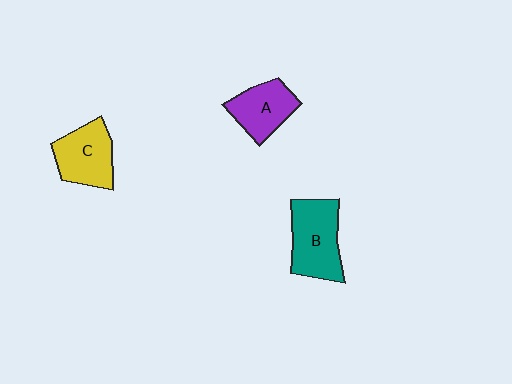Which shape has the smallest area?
Shape A (purple).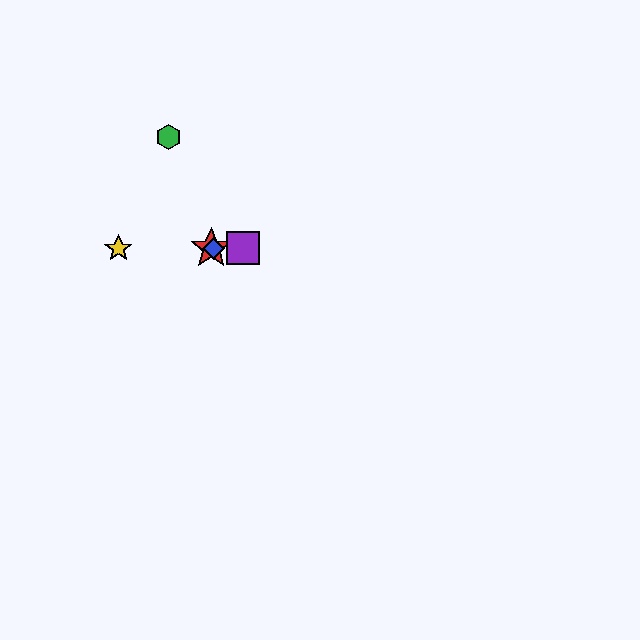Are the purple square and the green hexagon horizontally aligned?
No, the purple square is at y≈248 and the green hexagon is at y≈137.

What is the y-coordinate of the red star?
The red star is at y≈248.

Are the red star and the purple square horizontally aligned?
Yes, both are at y≈248.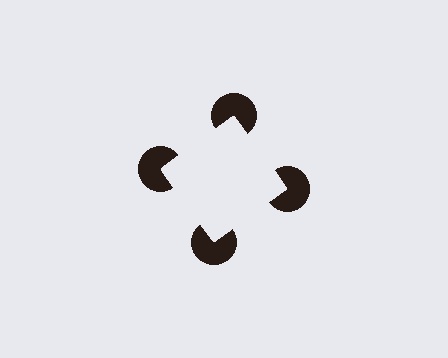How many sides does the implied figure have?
4 sides.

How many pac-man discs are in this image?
There are 4 — one at each vertex of the illusory square.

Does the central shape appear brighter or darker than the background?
It typically appears slightly brighter than the background, even though no actual brightness change is drawn.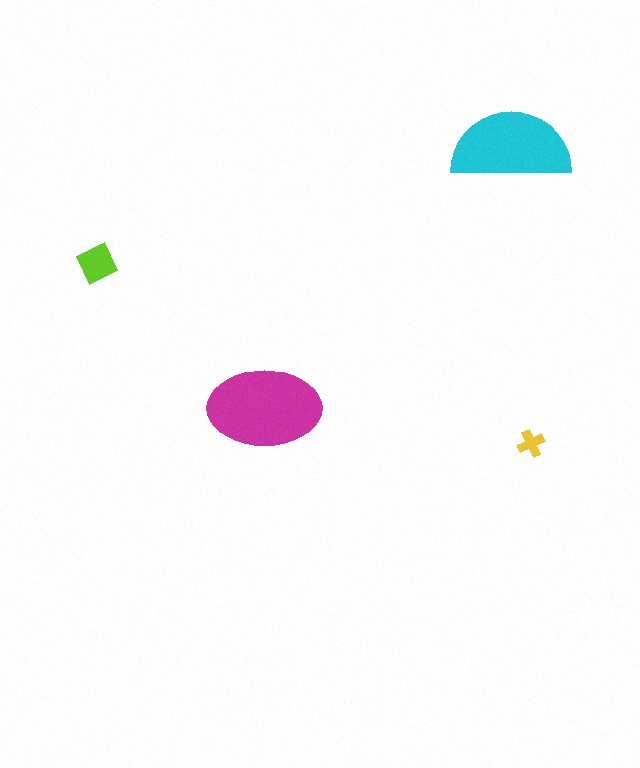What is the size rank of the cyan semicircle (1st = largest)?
2nd.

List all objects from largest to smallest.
The magenta ellipse, the cyan semicircle, the lime square, the yellow cross.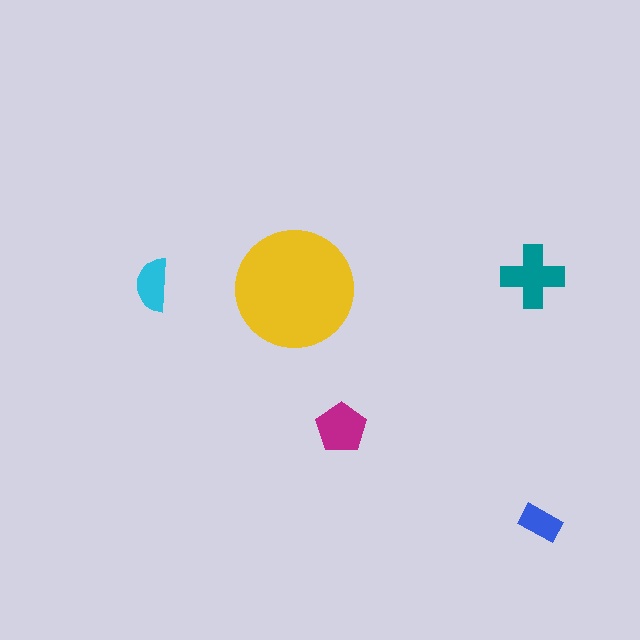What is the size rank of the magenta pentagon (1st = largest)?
3rd.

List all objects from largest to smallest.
The yellow circle, the teal cross, the magenta pentagon, the cyan semicircle, the blue rectangle.